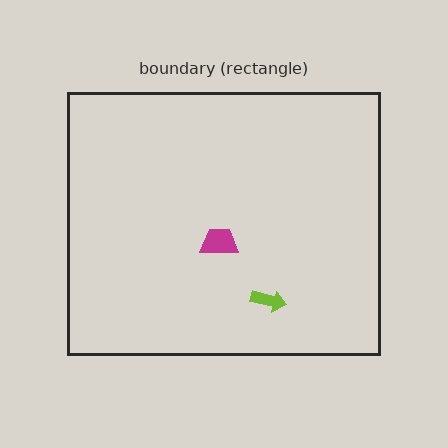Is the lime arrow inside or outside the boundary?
Inside.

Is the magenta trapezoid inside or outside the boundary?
Inside.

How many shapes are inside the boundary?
2 inside, 0 outside.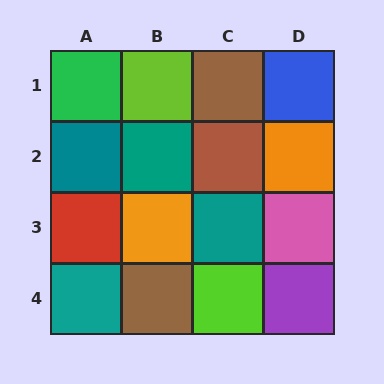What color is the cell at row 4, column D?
Purple.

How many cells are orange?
2 cells are orange.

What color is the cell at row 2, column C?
Brown.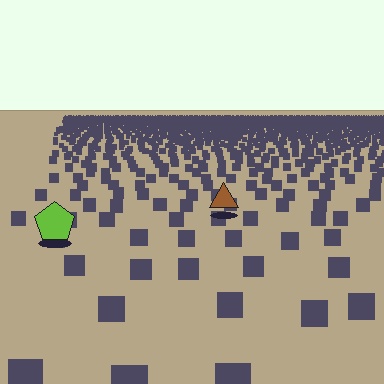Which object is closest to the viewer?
The lime pentagon is closest. The texture marks near it are larger and more spread out.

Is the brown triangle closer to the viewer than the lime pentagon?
No. The lime pentagon is closer — you can tell from the texture gradient: the ground texture is coarser near it.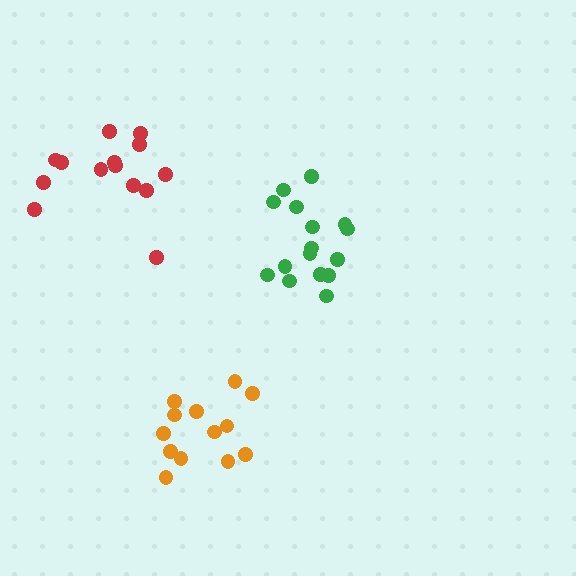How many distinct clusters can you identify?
There are 3 distinct clusters.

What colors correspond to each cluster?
The clusters are colored: green, orange, red.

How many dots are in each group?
Group 1: 16 dots, Group 2: 13 dots, Group 3: 14 dots (43 total).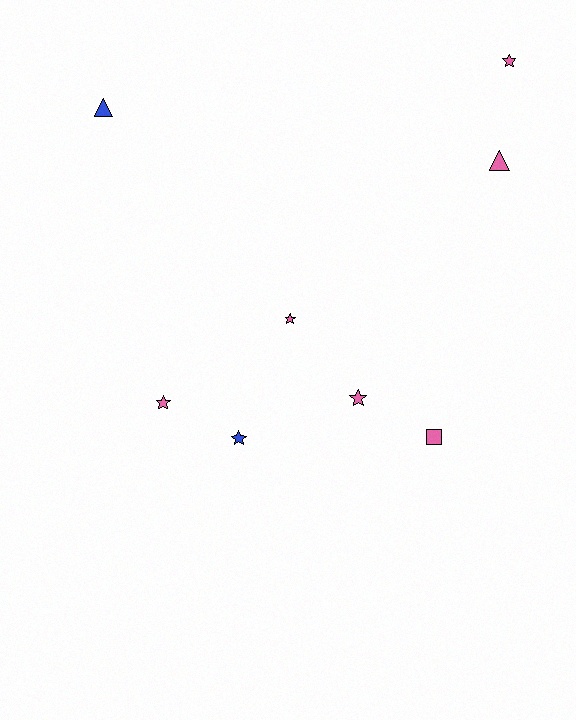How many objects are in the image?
There are 8 objects.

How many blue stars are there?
There is 1 blue star.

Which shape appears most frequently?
Star, with 5 objects.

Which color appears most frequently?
Pink, with 6 objects.